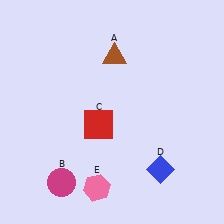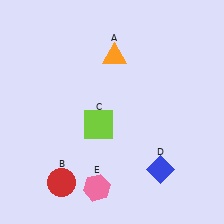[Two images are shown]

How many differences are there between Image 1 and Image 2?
There are 3 differences between the two images.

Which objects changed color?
A changed from brown to orange. B changed from magenta to red. C changed from red to lime.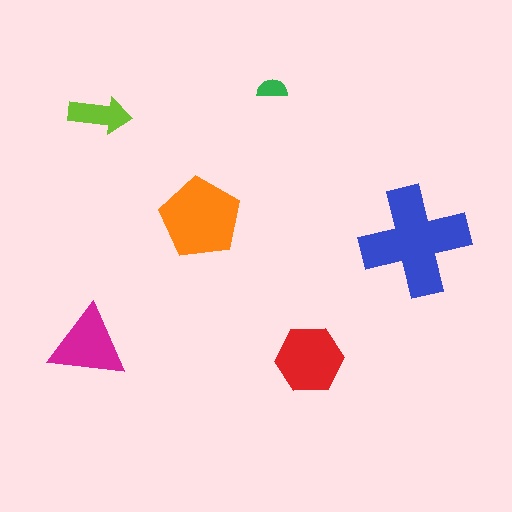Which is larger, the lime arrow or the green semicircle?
The lime arrow.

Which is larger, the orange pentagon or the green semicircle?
The orange pentagon.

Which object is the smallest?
The green semicircle.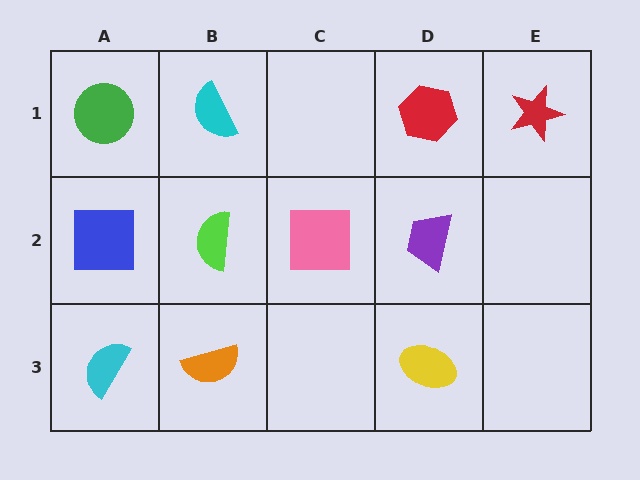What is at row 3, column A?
A cyan semicircle.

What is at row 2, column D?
A purple trapezoid.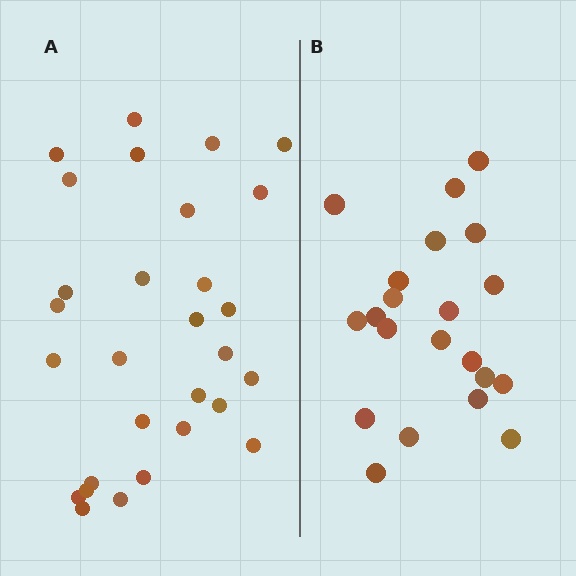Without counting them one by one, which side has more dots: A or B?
Region A (the left region) has more dots.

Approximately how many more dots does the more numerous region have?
Region A has roughly 8 or so more dots than region B.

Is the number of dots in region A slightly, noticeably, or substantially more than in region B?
Region A has noticeably more, but not dramatically so. The ratio is roughly 1.4 to 1.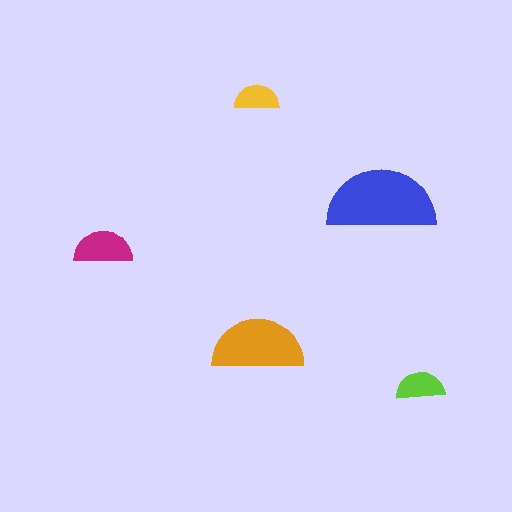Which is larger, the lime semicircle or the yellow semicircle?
The lime one.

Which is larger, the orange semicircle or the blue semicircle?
The blue one.